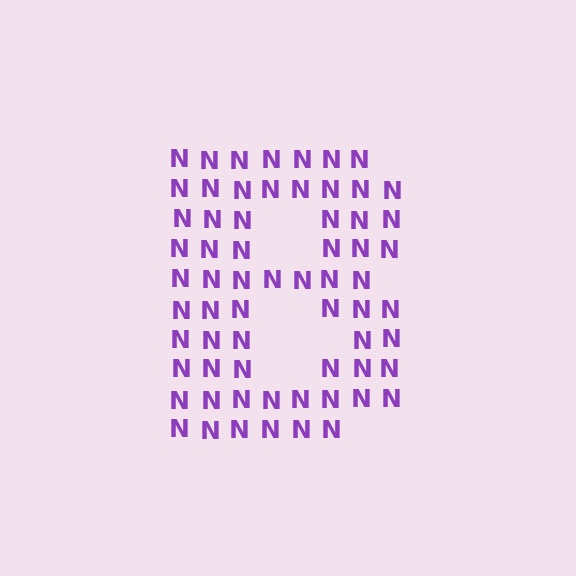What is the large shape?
The large shape is the letter B.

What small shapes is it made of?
It is made of small letter N's.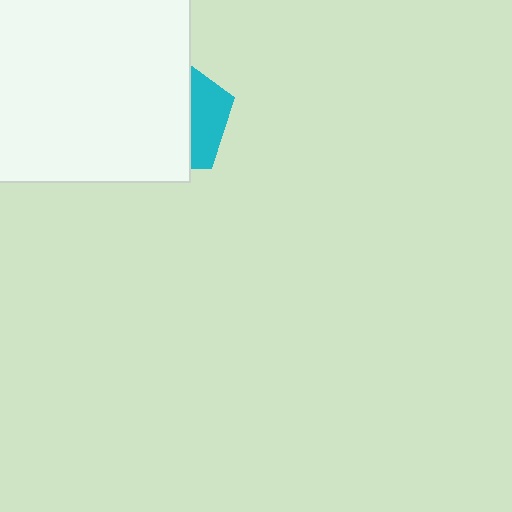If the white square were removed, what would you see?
You would see the complete cyan pentagon.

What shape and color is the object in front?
The object in front is a white square.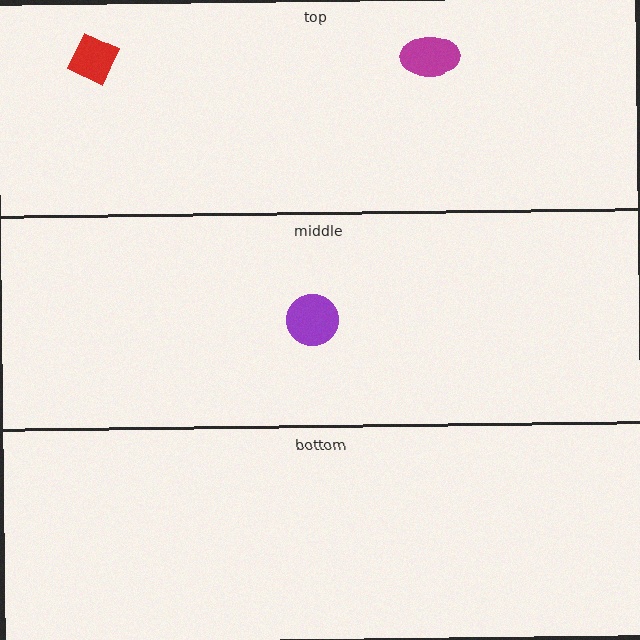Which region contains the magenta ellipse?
The top region.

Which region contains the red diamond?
The top region.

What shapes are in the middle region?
The purple circle.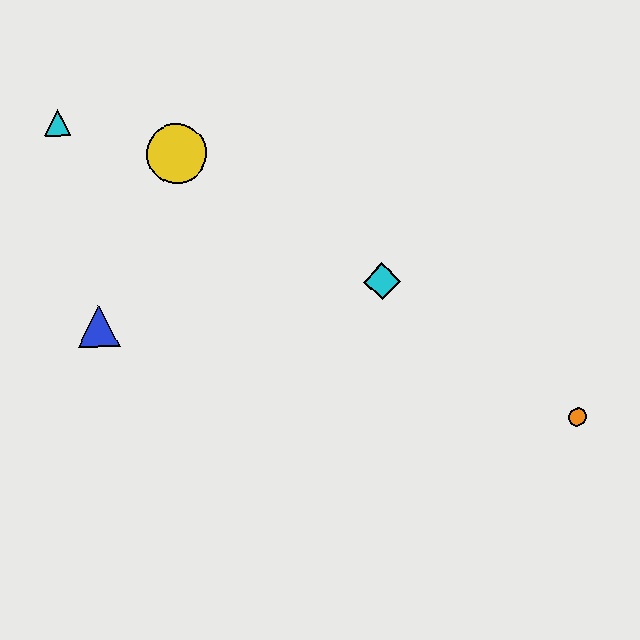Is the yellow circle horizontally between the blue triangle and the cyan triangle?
No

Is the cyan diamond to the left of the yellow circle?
No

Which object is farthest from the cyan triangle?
The orange circle is farthest from the cyan triangle.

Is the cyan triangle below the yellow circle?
No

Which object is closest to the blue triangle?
The yellow circle is closest to the blue triangle.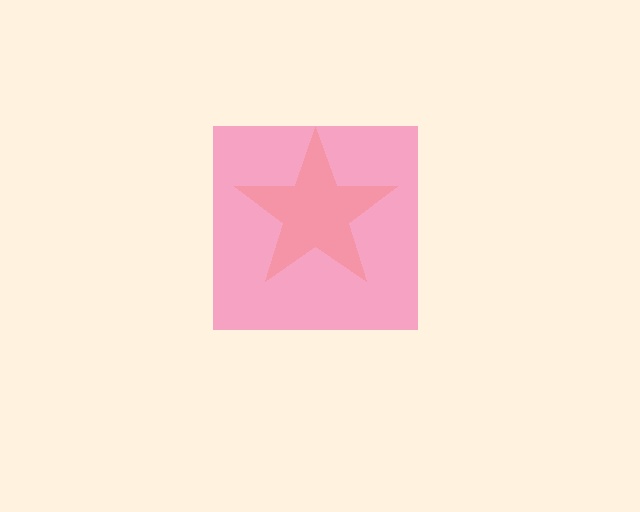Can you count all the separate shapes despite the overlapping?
Yes, there are 2 separate shapes.